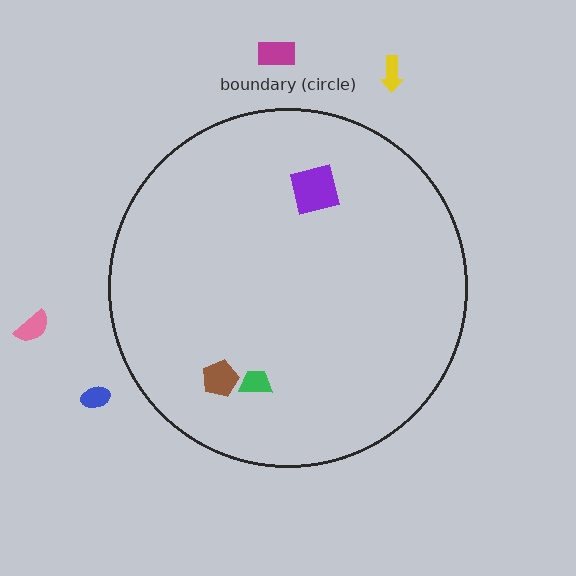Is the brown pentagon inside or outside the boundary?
Inside.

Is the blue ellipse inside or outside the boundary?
Outside.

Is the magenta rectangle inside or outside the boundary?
Outside.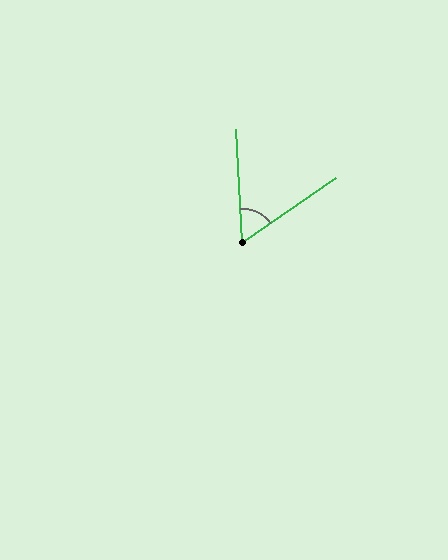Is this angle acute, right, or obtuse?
It is acute.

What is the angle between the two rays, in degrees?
Approximately 58 degrees.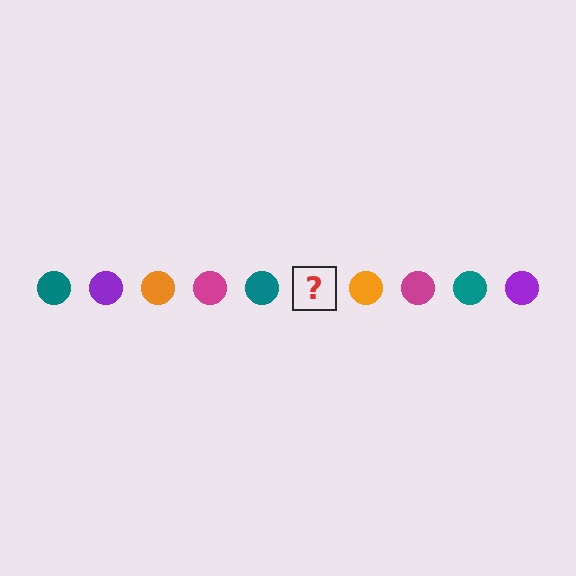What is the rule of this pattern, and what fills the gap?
The rule is that the pattern cycles through teal, purple, orange, magenta circles. The gap should be filled with a purple circle.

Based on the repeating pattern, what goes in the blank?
The blank should be a purple circle.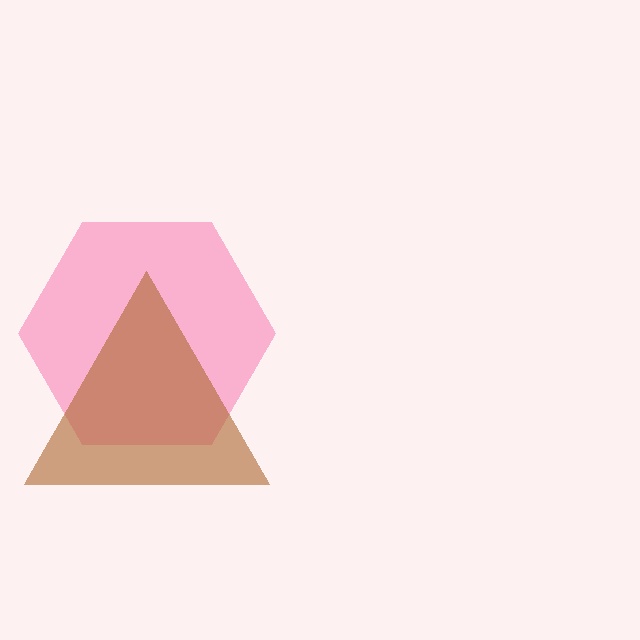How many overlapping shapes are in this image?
There are 2 overlapping shapes in the image.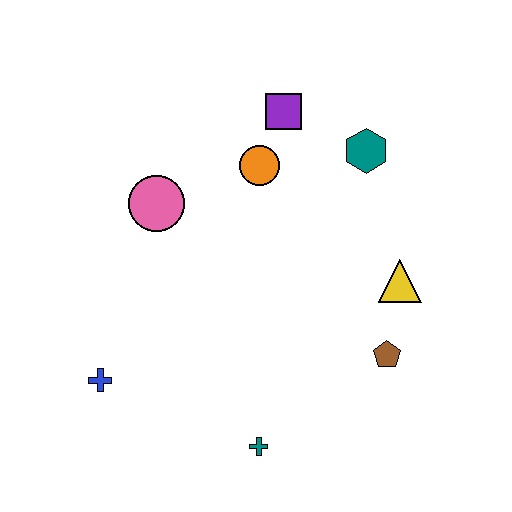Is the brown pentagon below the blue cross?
No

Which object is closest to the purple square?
The orange circle is closest to the purple square.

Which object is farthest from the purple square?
The teal cross is farthest from the purple square.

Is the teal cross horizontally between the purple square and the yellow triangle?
No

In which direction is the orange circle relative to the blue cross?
The orange circle is above the blue cross.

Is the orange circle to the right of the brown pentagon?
No